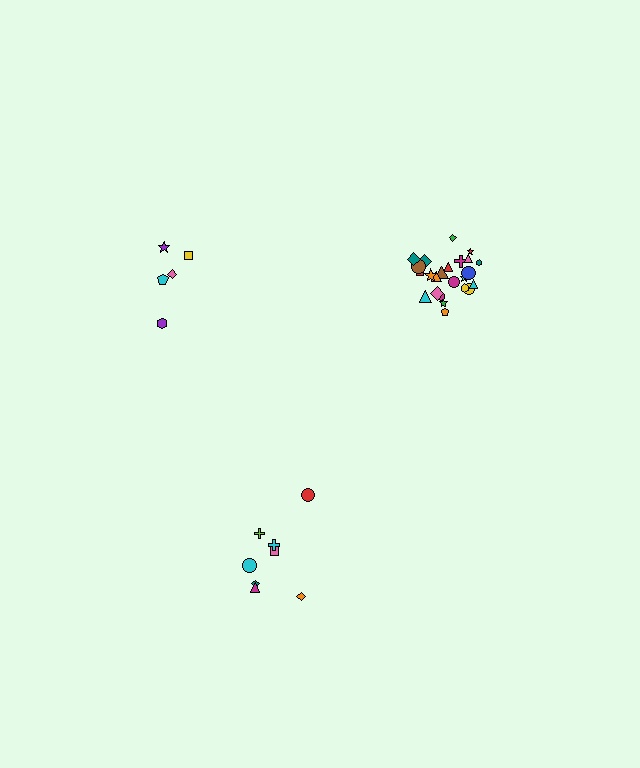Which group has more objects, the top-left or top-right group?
The top-right group.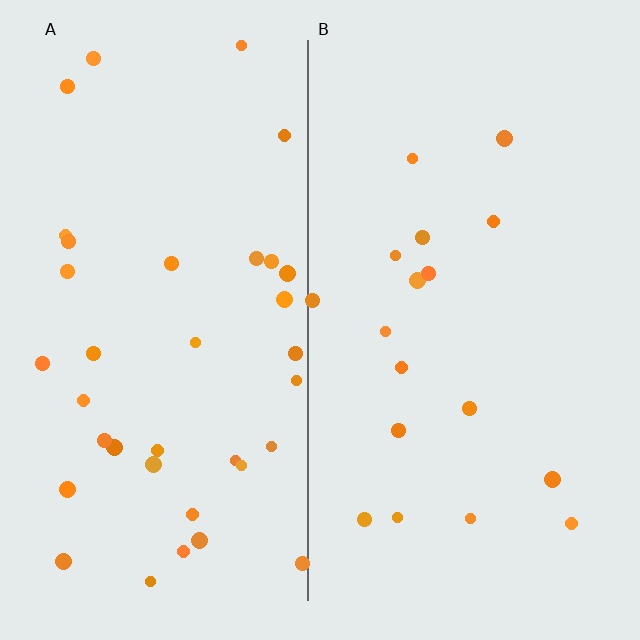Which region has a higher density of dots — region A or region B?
A (the left).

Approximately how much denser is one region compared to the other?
Approximately 2.1× — region A over region B.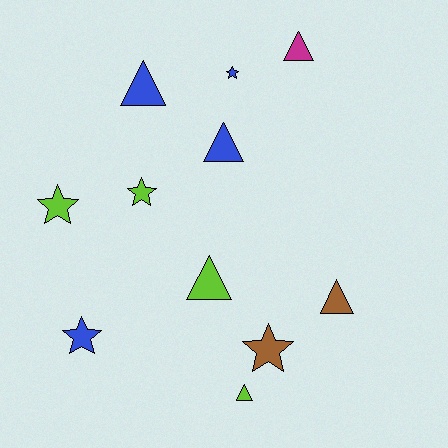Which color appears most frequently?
Blue, with 4 objects.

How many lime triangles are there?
There are 2 lime triangles.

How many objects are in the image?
There are 11 objects.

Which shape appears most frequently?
Triangle, with 6 objects.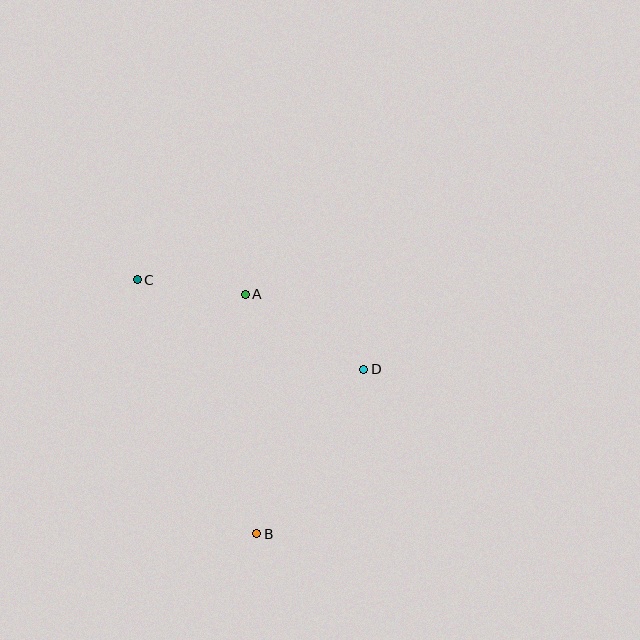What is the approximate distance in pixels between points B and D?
The distance between B and D is approximately 196 pixels.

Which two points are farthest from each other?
Points B and C are farthest from each other.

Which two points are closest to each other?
Points A and C are closest to each other.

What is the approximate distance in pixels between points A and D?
The distance between A and D is approximately 140 pixels.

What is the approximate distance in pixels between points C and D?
The distance between C and D is approximately 243 pixels.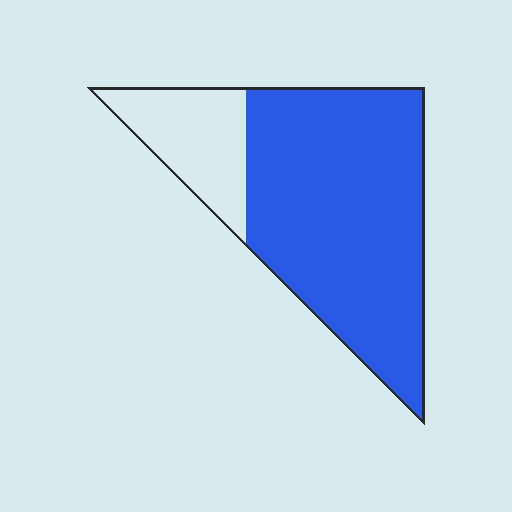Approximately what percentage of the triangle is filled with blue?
Approximately 80%.